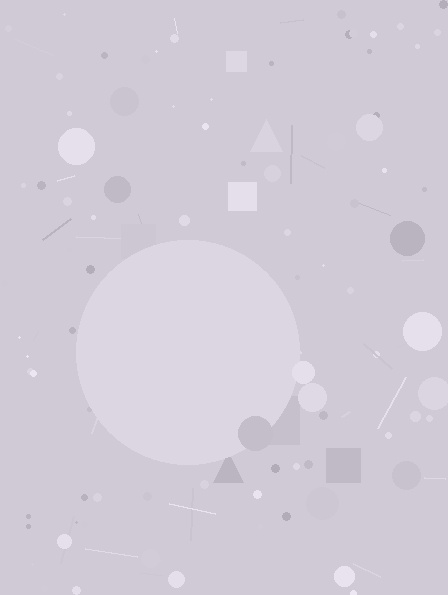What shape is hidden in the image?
A circle is hidden in the image.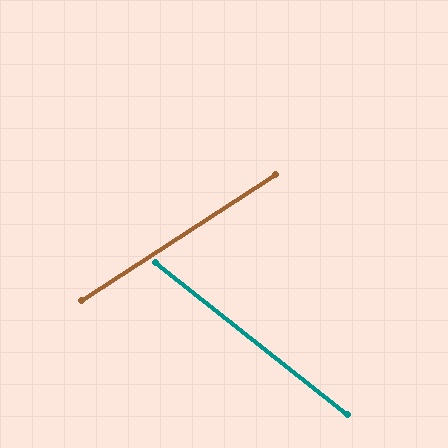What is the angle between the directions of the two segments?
Approximately 71 degrees.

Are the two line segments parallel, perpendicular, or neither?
Neither parallel nor perpendicular — they differ by about 71°.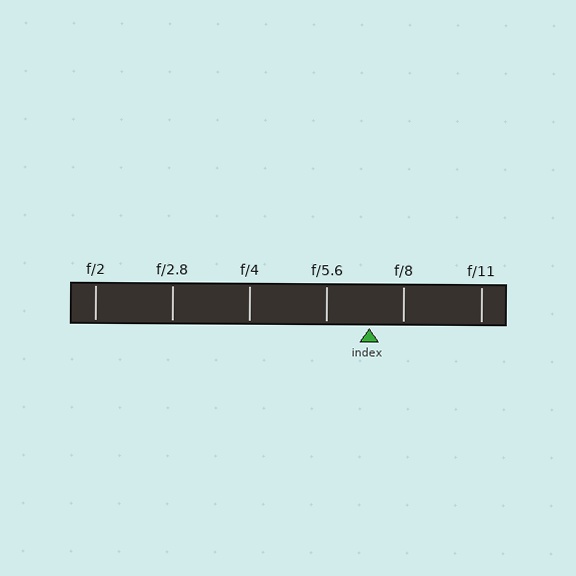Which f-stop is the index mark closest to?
The index mark is closest to f/8.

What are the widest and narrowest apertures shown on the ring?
The widest aperture shown is f/2 and the narrowest is f/11.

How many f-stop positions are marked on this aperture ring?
There are 6 f-stop positions marked.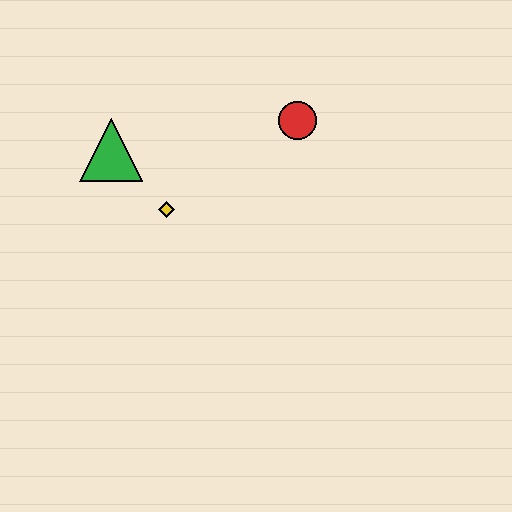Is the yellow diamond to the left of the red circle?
Yes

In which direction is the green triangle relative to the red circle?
The green triangle is to the left of the red circle.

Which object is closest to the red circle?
The yellow diamond is closest to the red circle.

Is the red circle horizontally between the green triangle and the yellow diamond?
No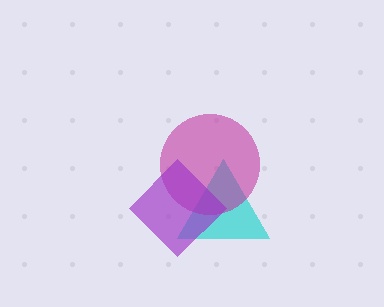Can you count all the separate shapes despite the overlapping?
Yes, there are 3 separate shapes.